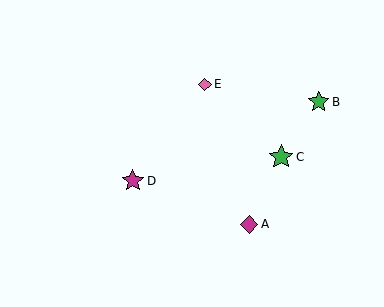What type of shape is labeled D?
Shape D is a magenta star.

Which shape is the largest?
The green star (labeled C) is the largest.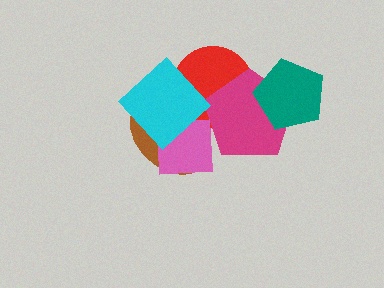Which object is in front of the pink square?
The cyan diamond is in front of the pink square.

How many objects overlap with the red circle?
4 objects overlap with the red circle.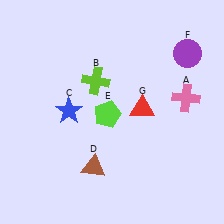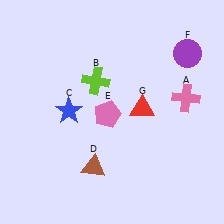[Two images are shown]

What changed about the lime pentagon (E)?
In Image 1, E is lime. In Image 2, it changed to pink.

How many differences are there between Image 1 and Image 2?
There is 1 difference between the two images.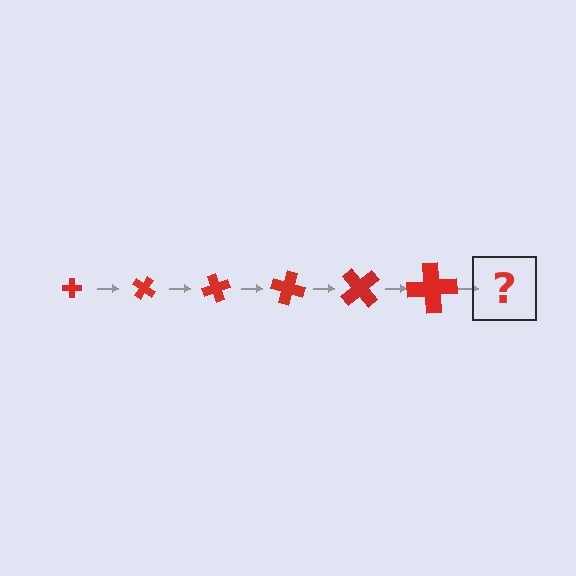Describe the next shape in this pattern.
It should be a cross, larger than the previous one and rotated 210 degrees from the start.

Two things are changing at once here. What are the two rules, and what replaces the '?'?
The two rules are that the cross grows larger each step and it rotates 35 degrees each step. The '?' should be a cross, larger than the previous one and rotated 210 degrees from the start.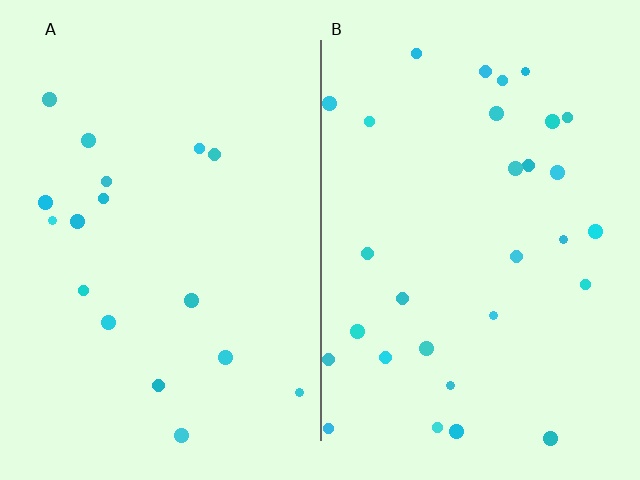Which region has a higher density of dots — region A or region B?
B (the right).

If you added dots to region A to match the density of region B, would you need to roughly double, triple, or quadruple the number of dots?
Approximately double.